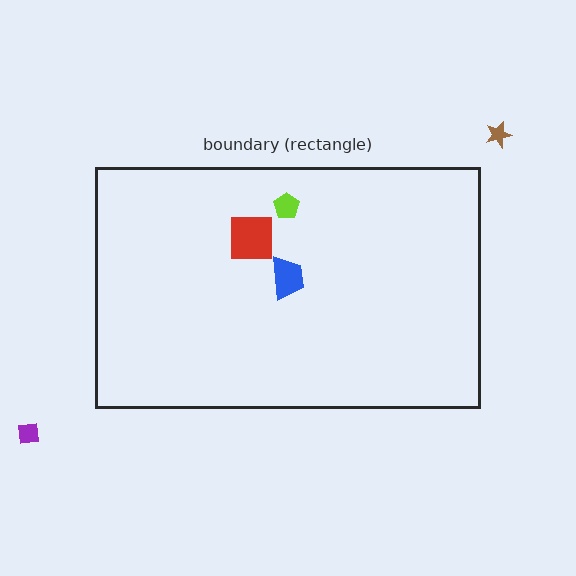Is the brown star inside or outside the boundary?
Outside.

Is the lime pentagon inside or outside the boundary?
Inside.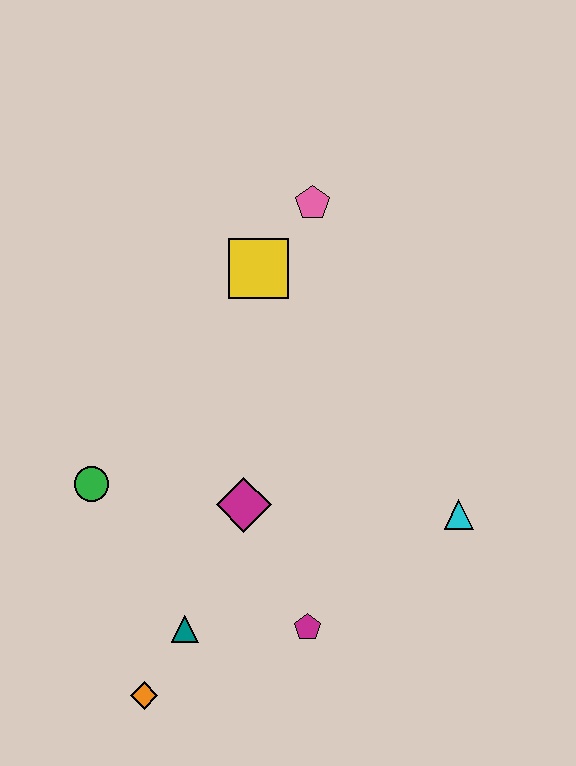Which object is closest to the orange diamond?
The teal triangle is closest to the orange diamond.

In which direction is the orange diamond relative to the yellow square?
The orange diamond is below the yellow square.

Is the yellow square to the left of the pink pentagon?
Yes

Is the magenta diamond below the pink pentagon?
Yes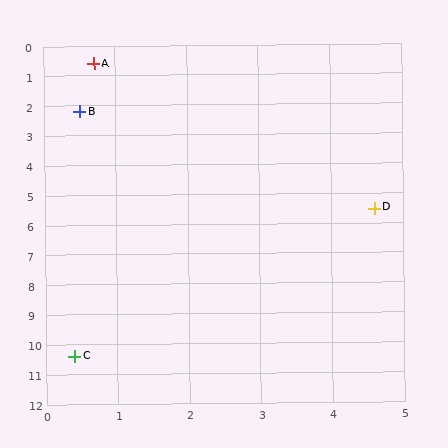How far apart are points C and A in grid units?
Points C and A are about 9.8 grid units apart.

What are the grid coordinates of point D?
Point D is at approximately (4.6, 5.5).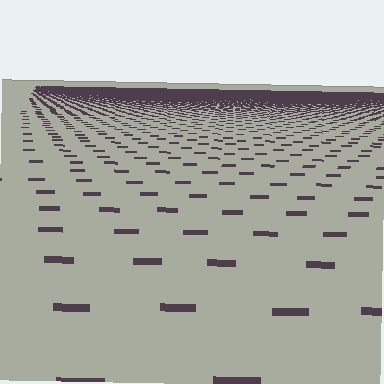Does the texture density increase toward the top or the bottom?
Density increases toward the top.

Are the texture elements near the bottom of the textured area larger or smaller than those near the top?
Larger. Near the bottom, elements are closer to the viewer and appear at a bigger on-screen size.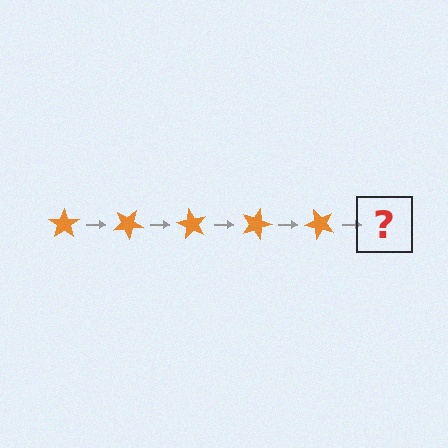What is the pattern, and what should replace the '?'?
The pattern is that the star rotates 30 degrees each step. The '?' should be an orange star rotated 150 degrees.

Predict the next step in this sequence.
The next step is an orange star rotated 150 degrees.